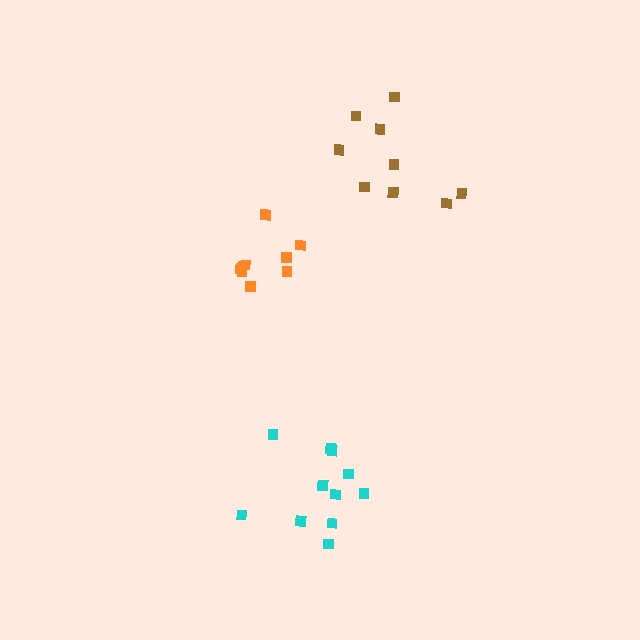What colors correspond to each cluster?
The clusters are colored: orange, cyan, brown.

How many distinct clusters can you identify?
There are 3 distinct clusters.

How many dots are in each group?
Group 1: 9 dots, Group 2: 11 dots, Group 3: 9 dots (29 total).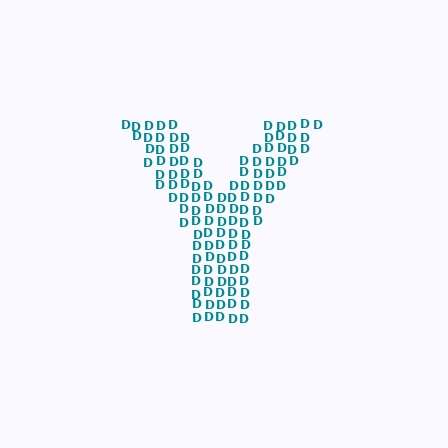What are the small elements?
The small elements are letter D's.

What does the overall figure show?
The overall figure shows the letter Y.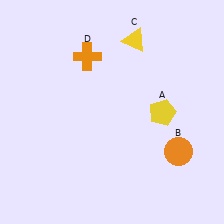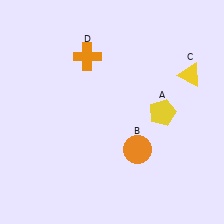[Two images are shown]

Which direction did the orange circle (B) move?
The orange circle (B) moved left.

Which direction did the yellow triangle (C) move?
The yellow triangle (C) moved right.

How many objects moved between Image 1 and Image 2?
2 objects moved between the two images.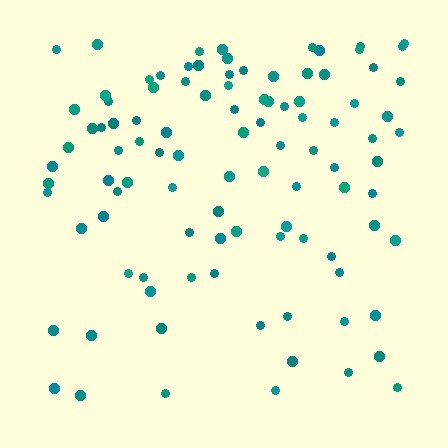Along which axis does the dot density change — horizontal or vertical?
Vertical.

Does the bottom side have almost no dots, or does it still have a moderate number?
Still a moderate number, just noticeably fewer than the top.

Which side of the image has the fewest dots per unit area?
The bottom.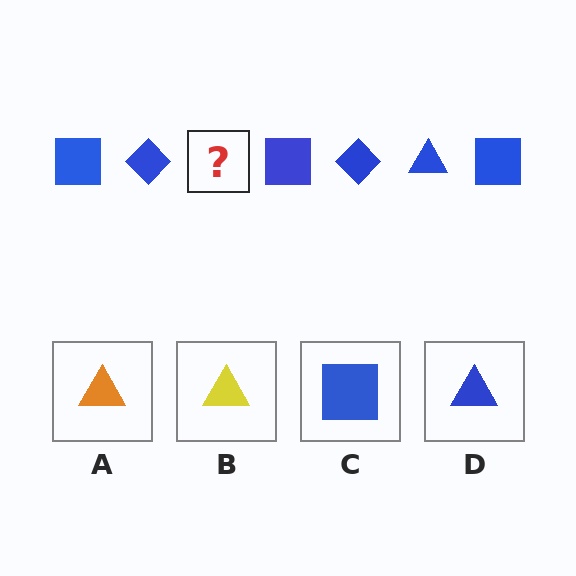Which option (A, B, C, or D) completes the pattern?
D.